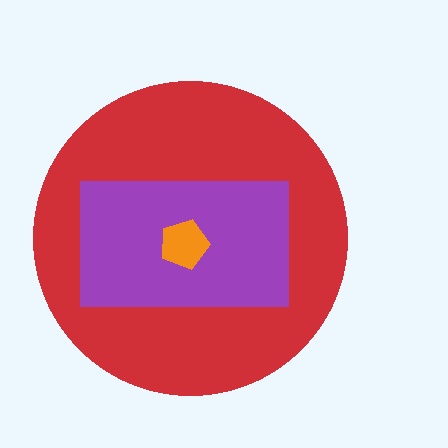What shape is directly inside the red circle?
The purple rectangle.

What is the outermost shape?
The red circle.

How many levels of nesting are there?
3.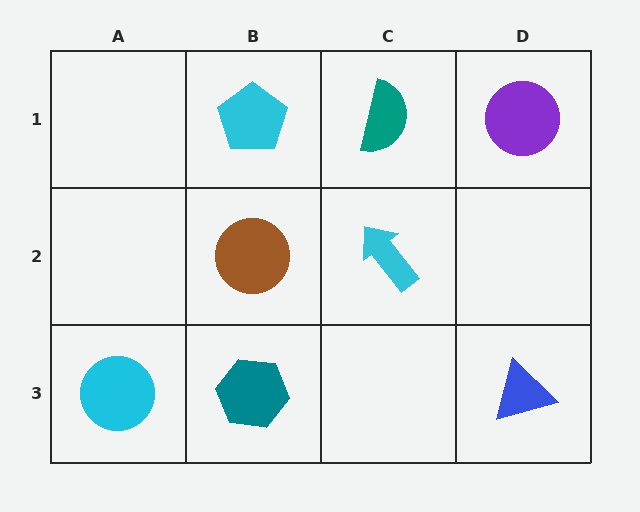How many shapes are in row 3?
3 shapes.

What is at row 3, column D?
A blue triangle.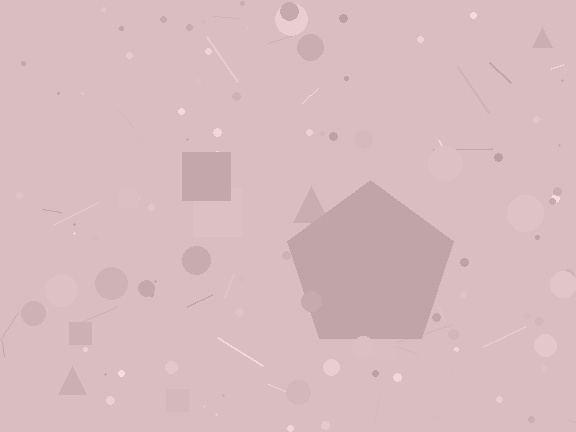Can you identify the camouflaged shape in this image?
The camouflaged shape is a pentagon.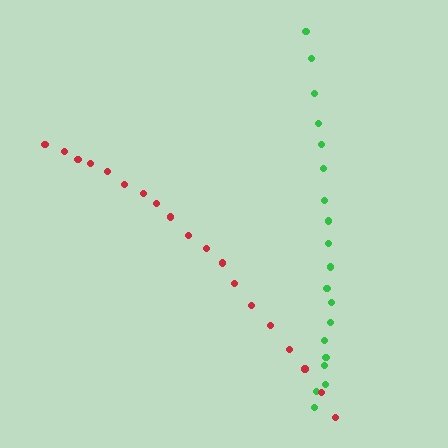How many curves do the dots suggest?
There are 2 distinct paths.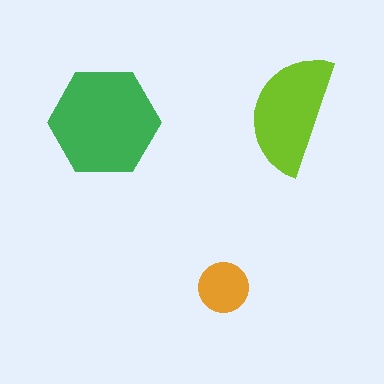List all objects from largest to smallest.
The green hexagon, the lime semicircle, the orange circle.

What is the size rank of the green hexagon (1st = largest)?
1st.